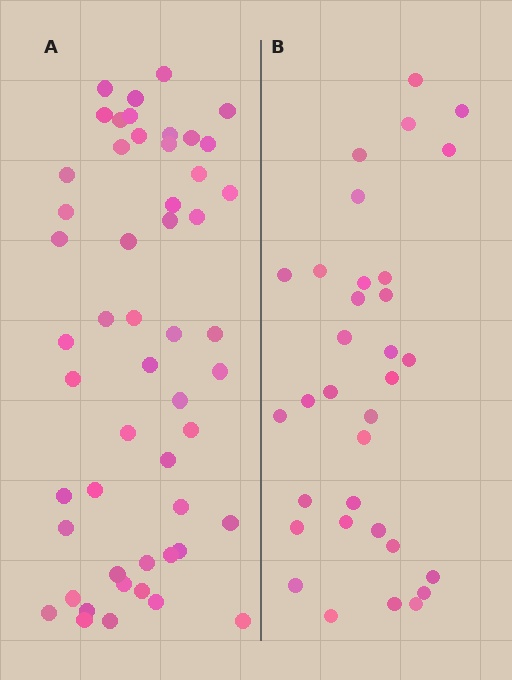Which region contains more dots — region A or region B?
Region A (the left region) has more dots.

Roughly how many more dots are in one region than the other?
Region A has approximately 20 more dots than region B.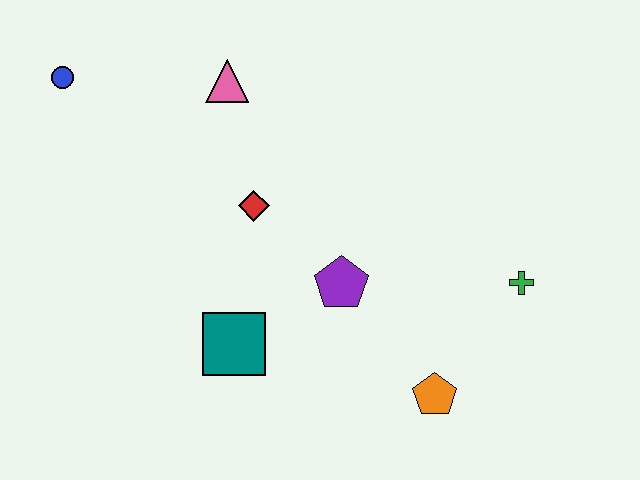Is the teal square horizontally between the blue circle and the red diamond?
Yes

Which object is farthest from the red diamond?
The green cross is farthest from the red diamond.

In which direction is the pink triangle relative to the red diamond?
The pink triangle is above the red diamond.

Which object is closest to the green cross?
The orange pentagon is closest to the green cross.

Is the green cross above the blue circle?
No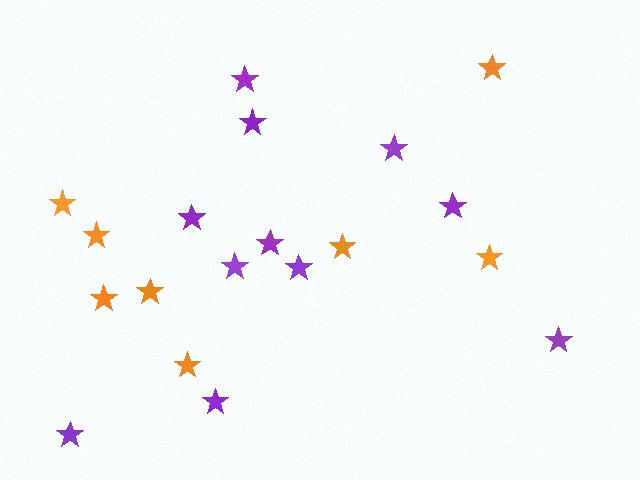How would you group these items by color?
There are 2 groups: one group of orange stars (8) and one group of purple stars (11).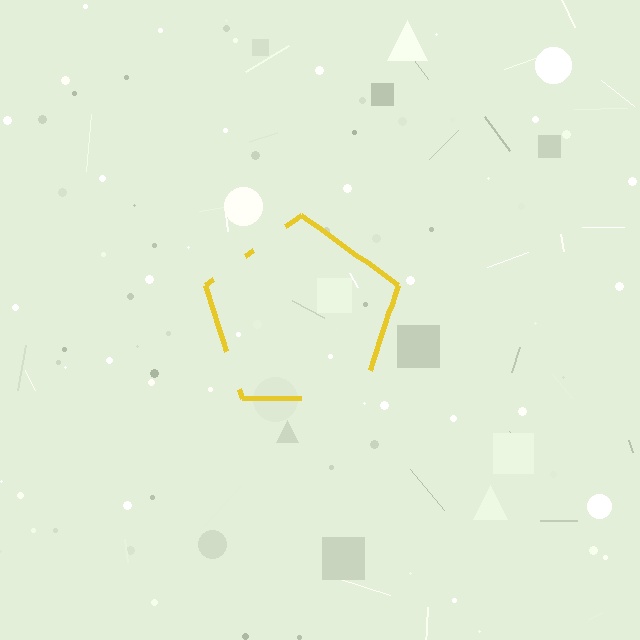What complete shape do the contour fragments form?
The contour fragments form a pentagon.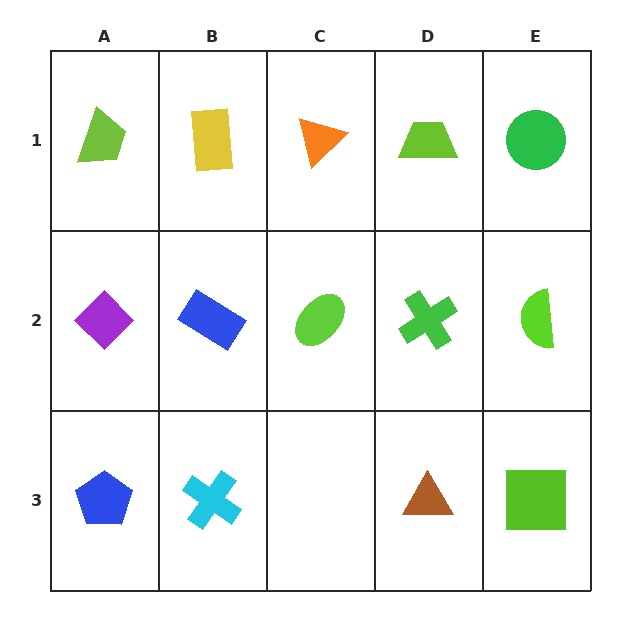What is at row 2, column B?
A blue rectangle.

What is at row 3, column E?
A lime square.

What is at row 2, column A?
A purple diamond.